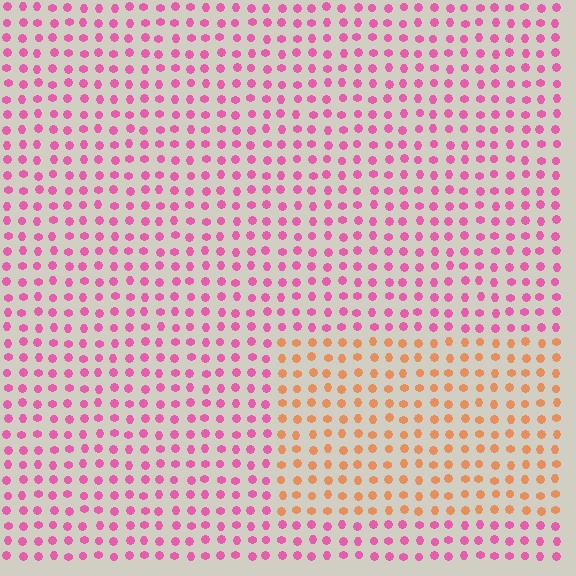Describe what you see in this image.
The image is filled with small pink elements in a uniform arrangement. A rectangle-shaped region is visible where the elements are tinted to a slightly different hue, forming a subtle color boundary.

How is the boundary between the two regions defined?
The boundary is defined purely by a slight shift in hue (about 57 degrees). Spacing, size, and orientation are identical on both sides.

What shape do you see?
I see a rectangle.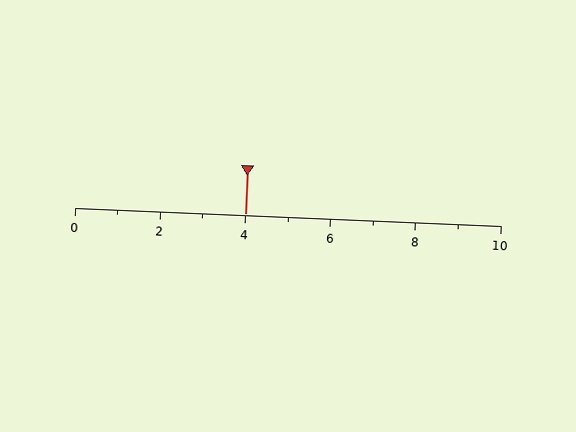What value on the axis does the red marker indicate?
The marker indicates approximately 4.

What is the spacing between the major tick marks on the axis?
The major ticks are spaced 2 apart.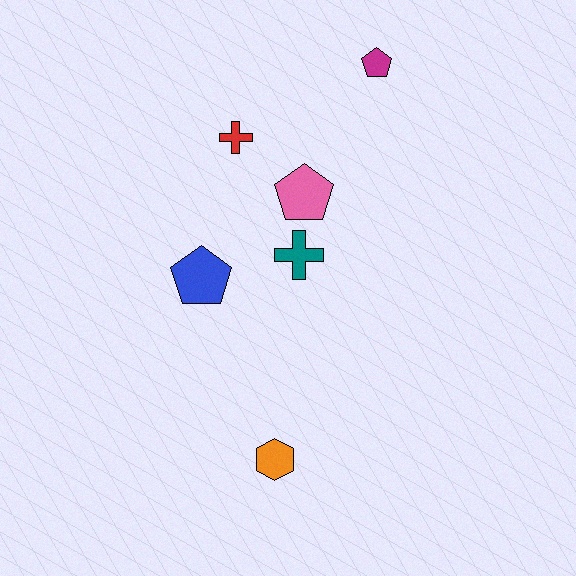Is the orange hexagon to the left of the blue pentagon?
No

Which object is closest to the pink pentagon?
The teal cross is closest to the pink pentagon.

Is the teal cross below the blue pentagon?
No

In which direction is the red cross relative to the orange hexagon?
The red cross is above the orange hexagon.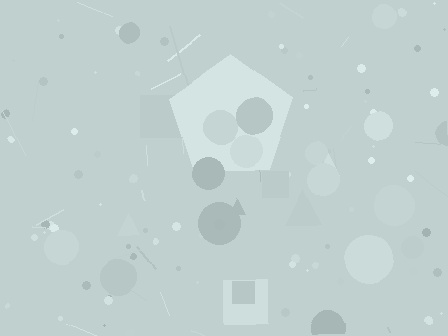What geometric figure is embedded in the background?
A pentagon is embedded in the background.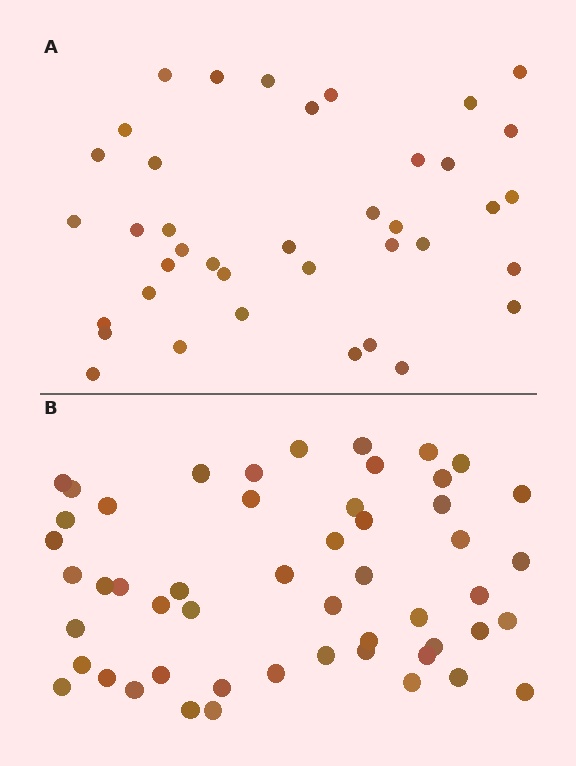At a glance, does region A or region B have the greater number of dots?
Region B (the bottom region) has more dots.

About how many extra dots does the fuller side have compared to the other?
Region B has approximately 15 more dots than region A.